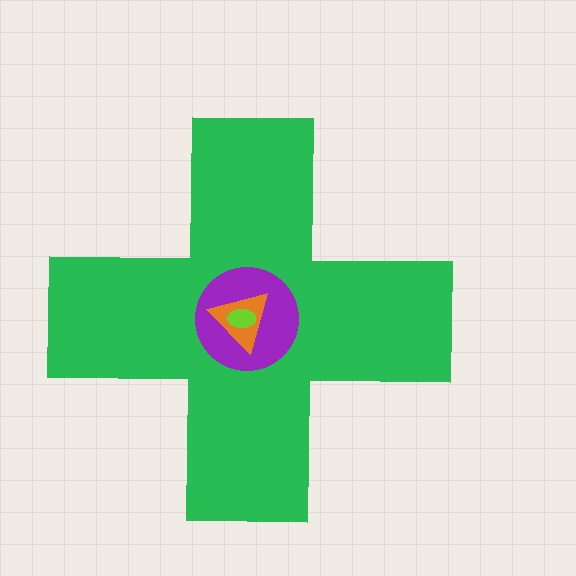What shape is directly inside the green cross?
The purple circle.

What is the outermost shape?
The green cross.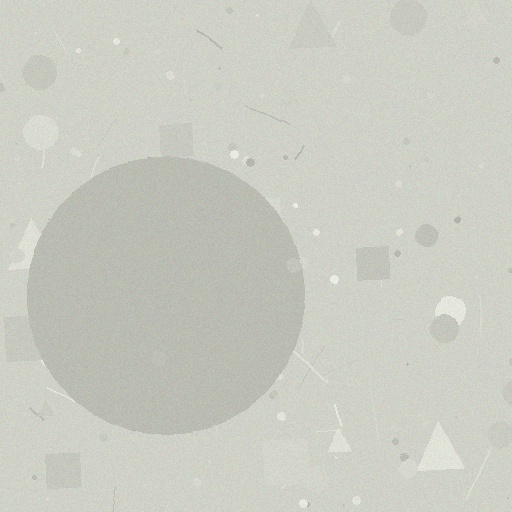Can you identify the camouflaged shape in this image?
The camouflaged shape is a circle.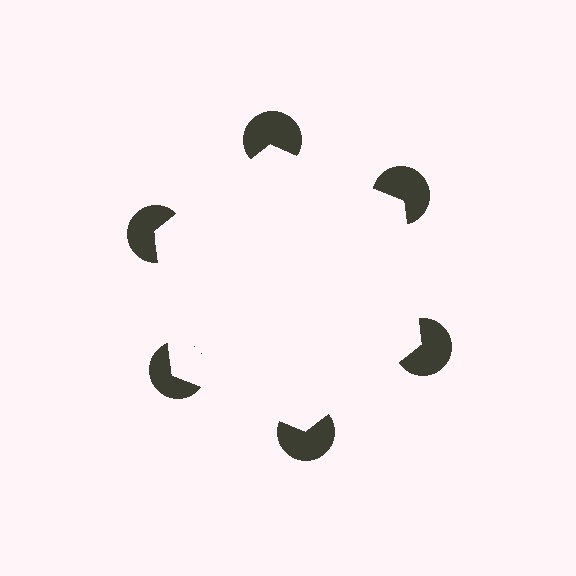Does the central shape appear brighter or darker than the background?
It typically appears slightly brighter than the background, even though no actual brightness change is drawn.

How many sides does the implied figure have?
6 sides.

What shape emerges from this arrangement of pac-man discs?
An illusory hexagon — its edges are inferred from the aligned wedge cuts in the pac-man discs, not physically drawn.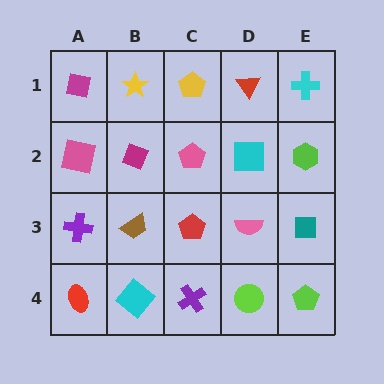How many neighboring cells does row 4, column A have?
2.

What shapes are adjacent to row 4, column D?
A pink semicircle (row 3, column D), a purple cross (row 4, column C), a lime pentagon (row 4, column E).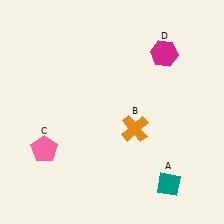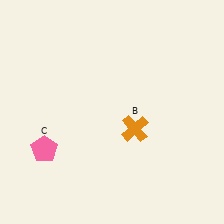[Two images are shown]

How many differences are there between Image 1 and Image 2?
There are 2 differences between the two images.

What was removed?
The magenta hexagon (D), the teal diamond (A) were removed in Image 2.